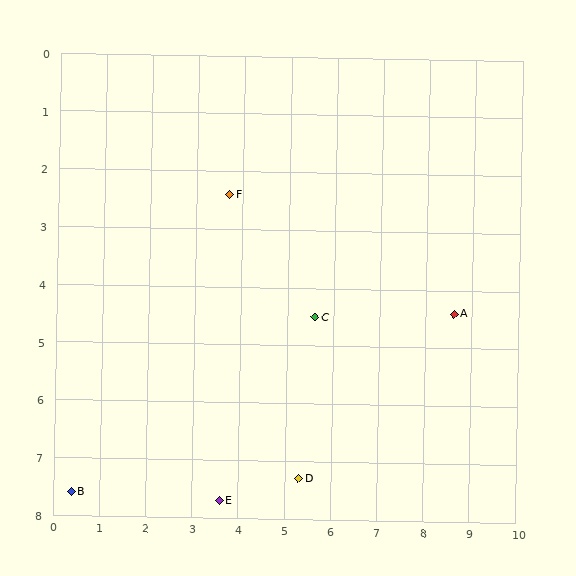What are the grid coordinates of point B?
Point B is at approximately (0.4, 7.6).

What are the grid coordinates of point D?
Point D is at approximately (5.3, 7.3).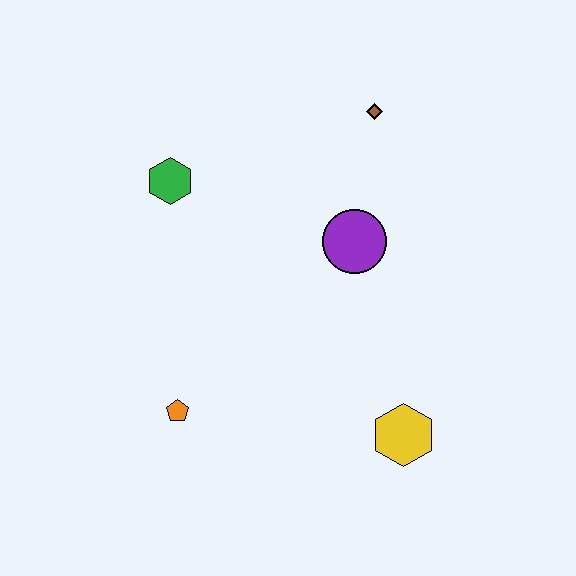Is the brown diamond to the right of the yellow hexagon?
No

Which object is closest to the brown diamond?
The purple circle is closest to the brown diamond.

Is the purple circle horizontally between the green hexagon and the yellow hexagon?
Yes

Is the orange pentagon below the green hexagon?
Yes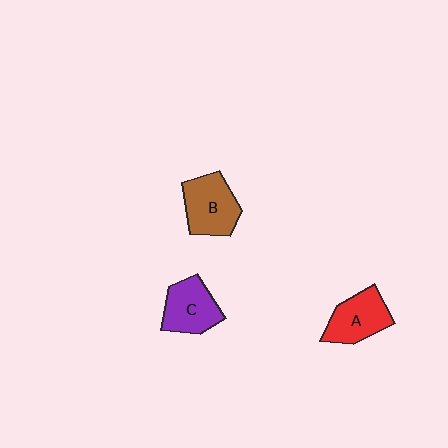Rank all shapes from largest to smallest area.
From largest to smallest: B (brown), A (red), C (purple).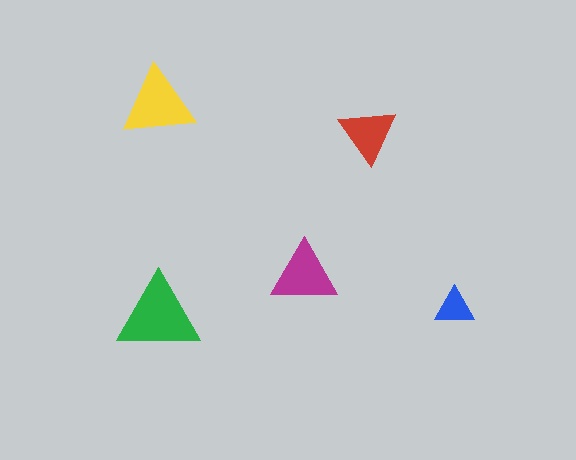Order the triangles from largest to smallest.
the green one, the yellow one, the magenta one, the red one, the blue one.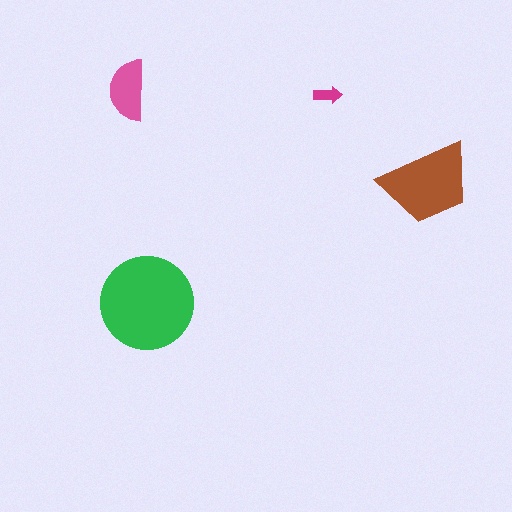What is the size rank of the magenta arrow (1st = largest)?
4th.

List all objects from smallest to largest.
The magenta arrow, the pink semicircle, the brown trapezoid, the green circle.